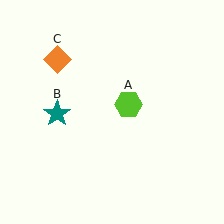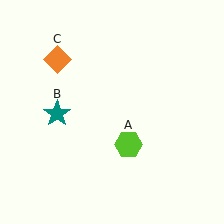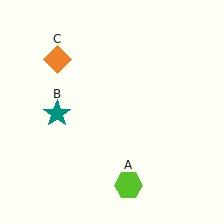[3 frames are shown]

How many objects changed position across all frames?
1 object changed position: lime hexagon (object A).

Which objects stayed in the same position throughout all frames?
Teal star (object B) and orange diamond (object C) remained stationary.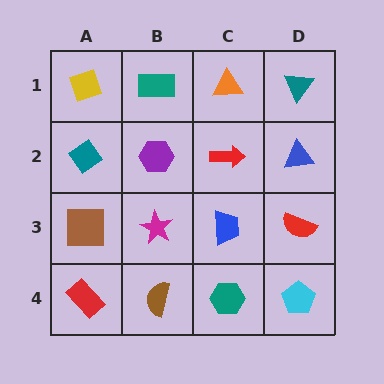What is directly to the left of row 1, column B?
A yellow diamond.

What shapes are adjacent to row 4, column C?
A blue trapezoid (row 3, column C), a brown semicircle (row 4, column B), a cyan pentagon (row 4, column D).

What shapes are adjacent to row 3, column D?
A blue triangle (row 2, column D), a cyan pentagon (row 4, column D), a blue trapezoid (row 3, column C).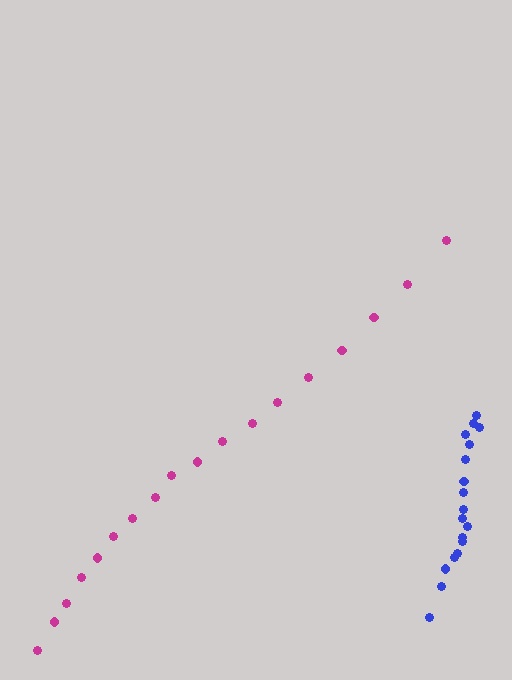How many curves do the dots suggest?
There are 2 distinct paths.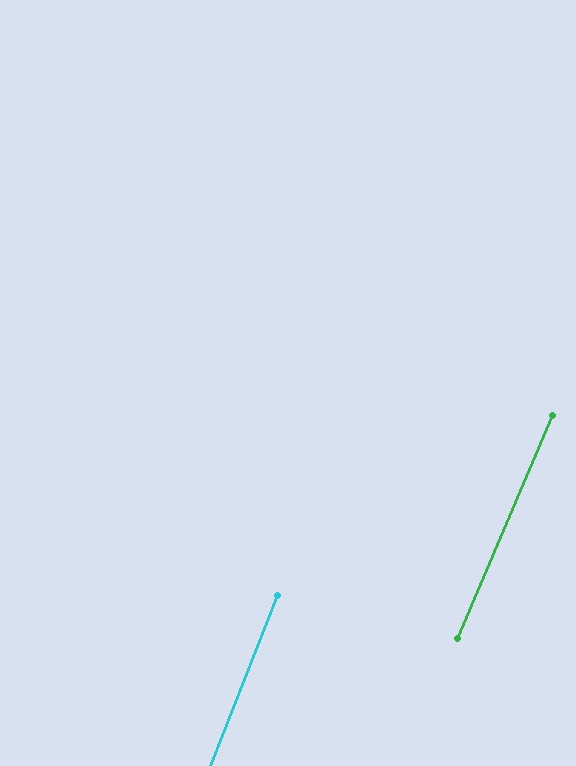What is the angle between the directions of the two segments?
Approximately 1 degree.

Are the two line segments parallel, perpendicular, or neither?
Parallel — their directions differ by only 1.5°.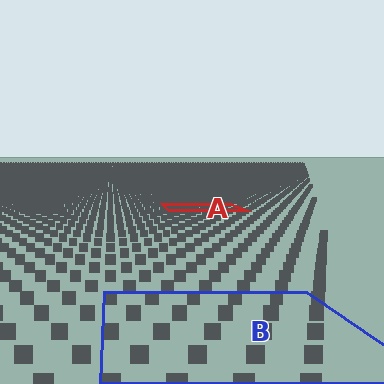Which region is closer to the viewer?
Region B is closer. The texture elements there are larger and more spread out.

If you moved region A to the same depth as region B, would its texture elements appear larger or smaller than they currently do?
They would appear larger. At a closer depth, the same texture elements are projected at a bigger on-screen size.